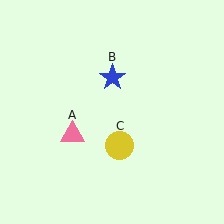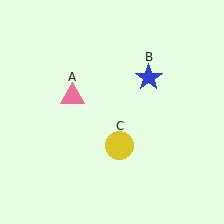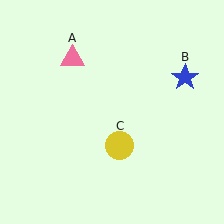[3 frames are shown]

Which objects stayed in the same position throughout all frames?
Yellow circle (object C) remained stationary.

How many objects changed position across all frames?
2 objects changed position: pink triangle (object A), blue star (object B).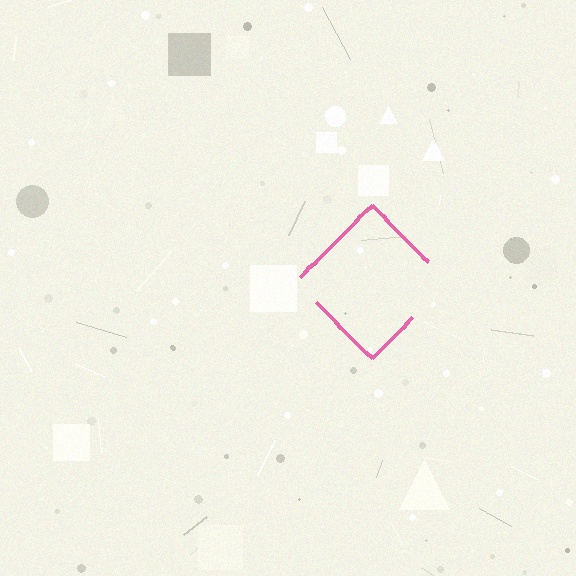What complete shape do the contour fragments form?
The contour fragments form a diamond.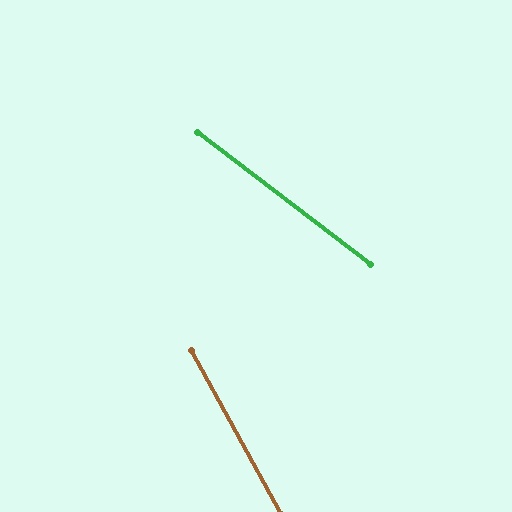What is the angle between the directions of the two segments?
Approximately 24 degrees.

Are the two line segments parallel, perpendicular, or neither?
Neither parallel nor perpendicular — they differ by about 24°.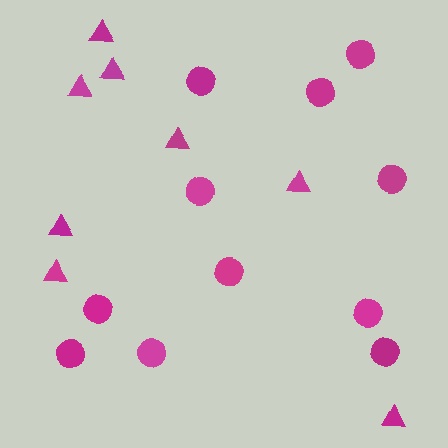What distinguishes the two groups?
There are 2 groups: one group of circles (11) and one group of triangles (8).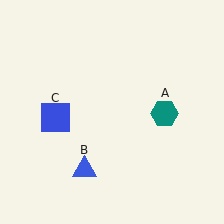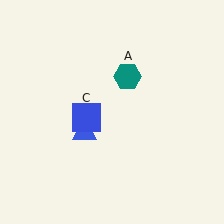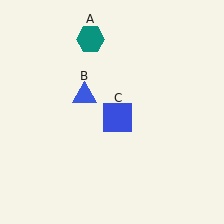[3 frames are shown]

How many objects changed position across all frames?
3 objects changed position: teal hexagon (object A), blue triangle (object B), blue square (object C).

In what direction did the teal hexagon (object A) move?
The teal hexagon (object A) moved up and to the left.